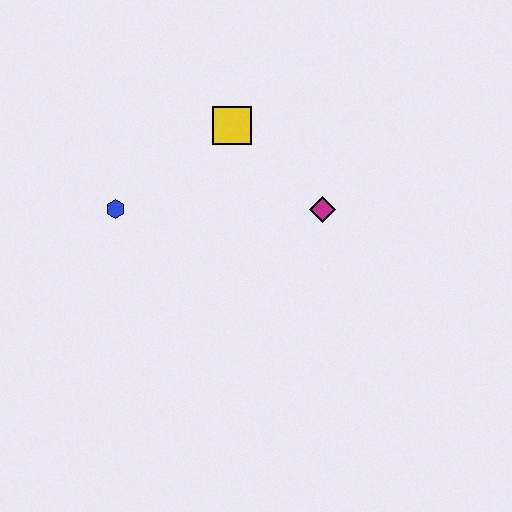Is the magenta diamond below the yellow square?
Yes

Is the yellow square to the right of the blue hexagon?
Yes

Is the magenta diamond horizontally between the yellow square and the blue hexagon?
No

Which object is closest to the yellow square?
The magenta diamond is closest to the yellow square.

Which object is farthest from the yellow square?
The blue hexagon is farthest from the yellow square.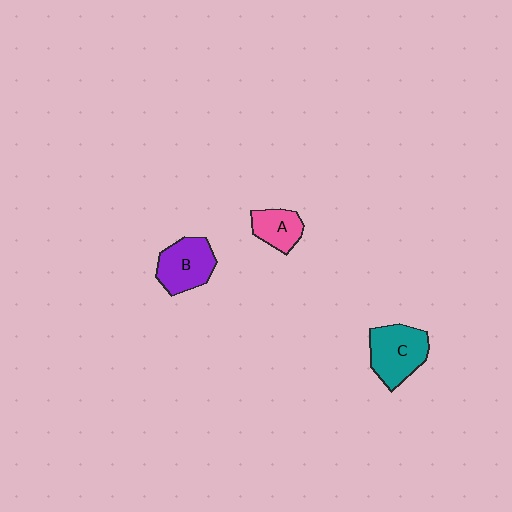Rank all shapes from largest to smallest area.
From largest to smallest: C (teal), B (purple), A (pink).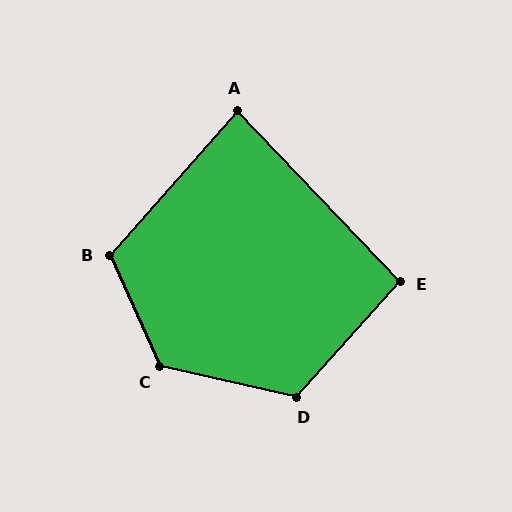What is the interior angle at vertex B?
Approximately 114 degrees (obtuse).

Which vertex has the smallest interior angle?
A, at approximately 85 degrees.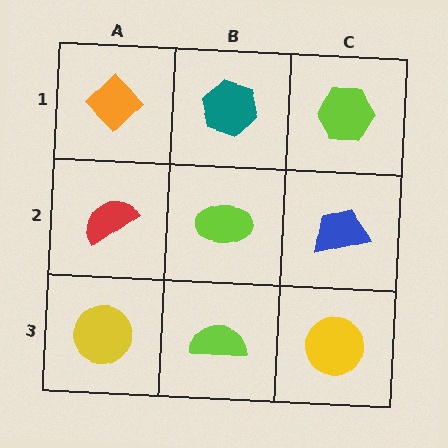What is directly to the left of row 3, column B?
A yellow circle.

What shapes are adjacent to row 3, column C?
A blue trapezoid (row 2, column C), a lime semicircle (row 3, column B).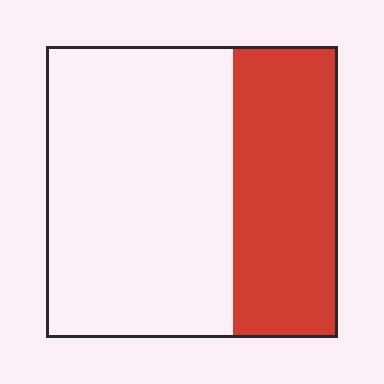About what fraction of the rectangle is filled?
About three eighths (3/8).